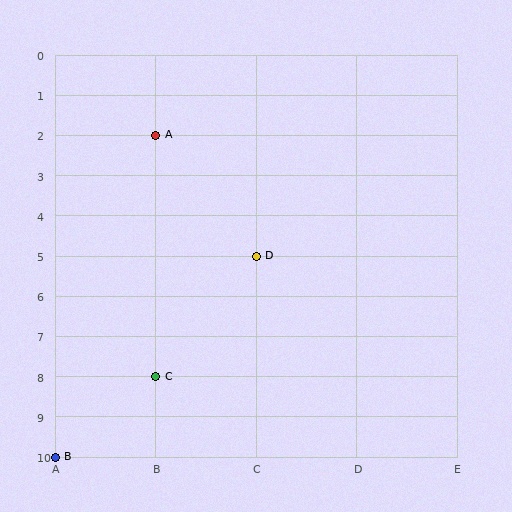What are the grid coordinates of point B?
Point B is at grid coordinates (A, 10).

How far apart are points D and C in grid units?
Points D and C are 1 column and 3 rows apart (about 3.2 grid units diagonally).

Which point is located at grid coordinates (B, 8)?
Point C is at (B, 8).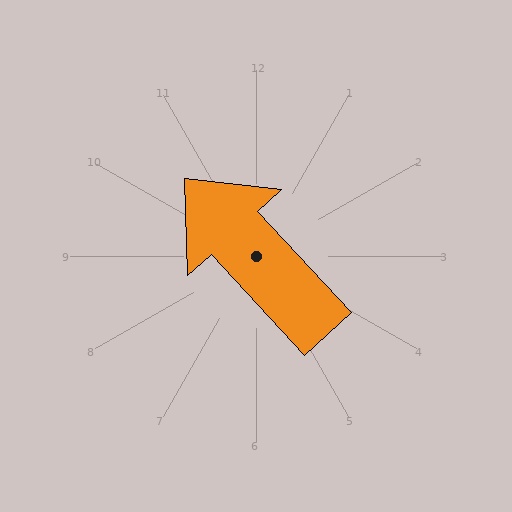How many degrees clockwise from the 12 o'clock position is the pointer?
Approximately 317 degrees.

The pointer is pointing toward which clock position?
Roughly 11 o'clock.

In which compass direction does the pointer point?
Northwest.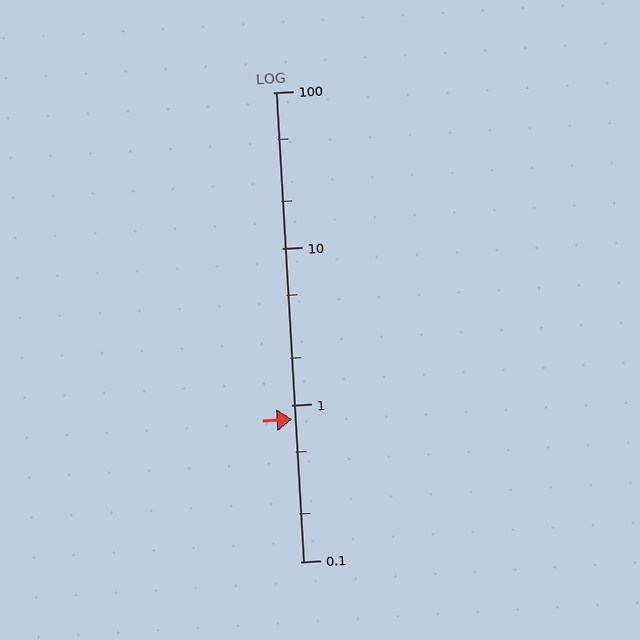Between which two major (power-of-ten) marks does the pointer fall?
The pointer is between 0.1 and 1.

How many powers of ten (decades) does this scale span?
The scale spans 3 decades, from 0.1 to 100.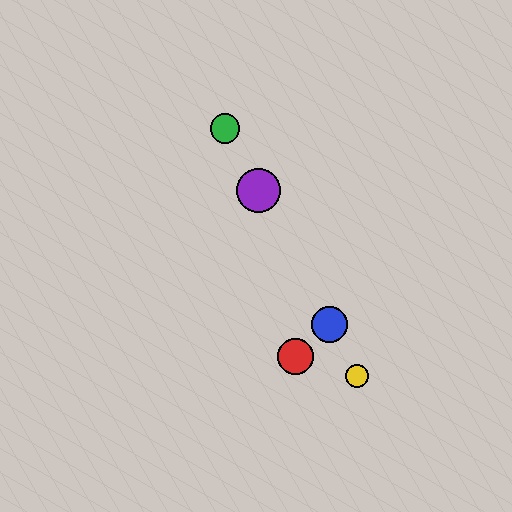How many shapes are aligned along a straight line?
4 shapes (the blue circle, the green circle, the yellow circle, the purple circle) are aligned along a straight line.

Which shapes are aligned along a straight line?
The blue circle, the green circle, the yellow circle, the purple circle are aligned along a straight line.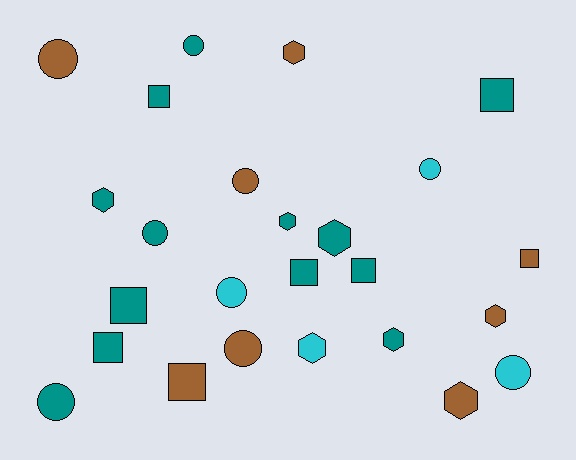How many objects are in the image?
There are 25 objects.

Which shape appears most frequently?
Circle, with 9 objects.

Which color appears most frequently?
Teal, with 13 objects.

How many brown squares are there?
There are 2 brown squares.